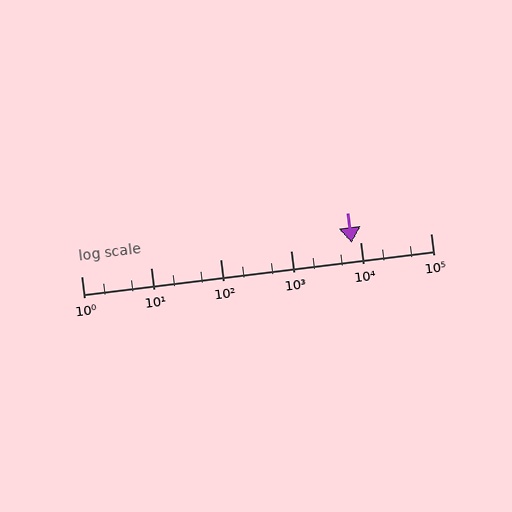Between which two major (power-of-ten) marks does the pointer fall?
The pointer is between 1000 and 10000.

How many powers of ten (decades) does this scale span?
The scale spans 5 decades, from 1 to 100000.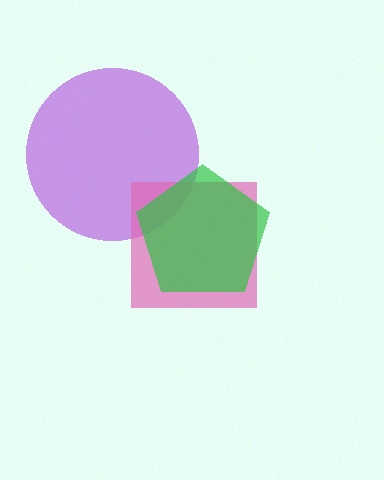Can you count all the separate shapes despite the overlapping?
Yes, there are 3 separate shapes.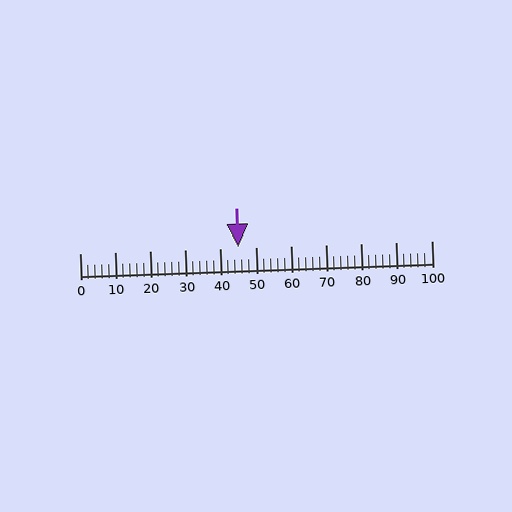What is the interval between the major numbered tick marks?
The major tick marks are spaced 10 units apart.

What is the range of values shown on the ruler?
The ruler shows values from 0 to 100.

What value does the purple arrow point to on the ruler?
The purple arrow points to approximately 45.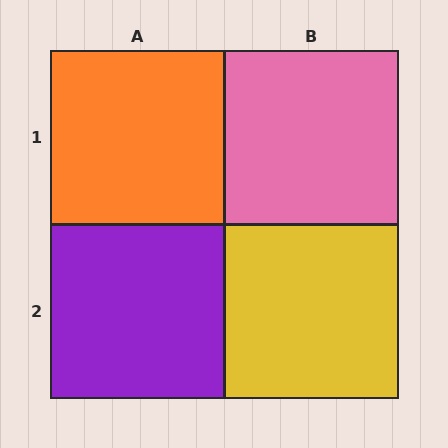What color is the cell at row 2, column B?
Yellow.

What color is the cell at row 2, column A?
Purple.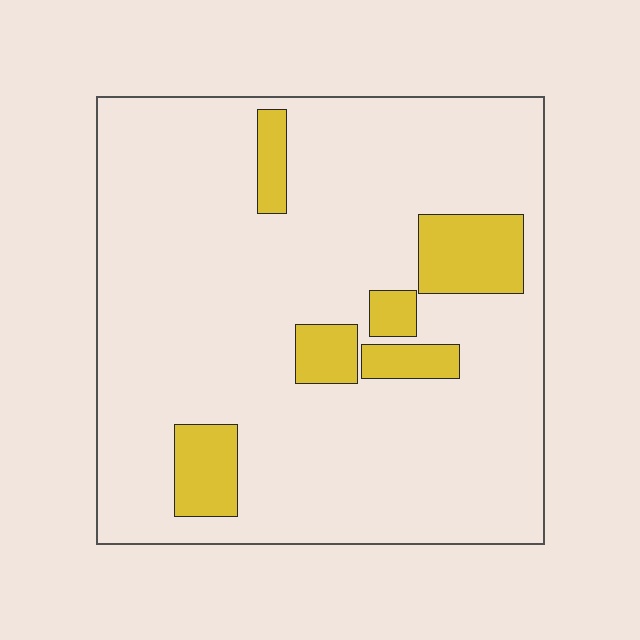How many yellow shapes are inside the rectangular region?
6.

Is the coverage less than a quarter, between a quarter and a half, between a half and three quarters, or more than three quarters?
Less than a quarter.